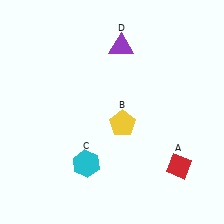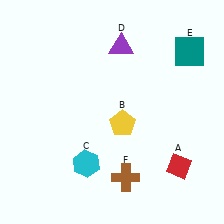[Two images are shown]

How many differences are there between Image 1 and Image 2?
There are 2 differences between the two images.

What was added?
A teal square (E), a brown cross (F) were added in Image 2.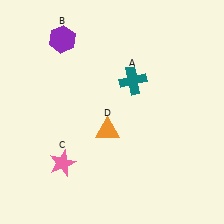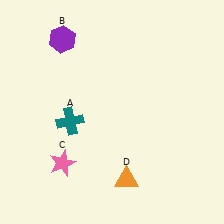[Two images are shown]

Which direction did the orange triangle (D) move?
The orange triangle (D) moved down.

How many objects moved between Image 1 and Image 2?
2 objects moved between the two images.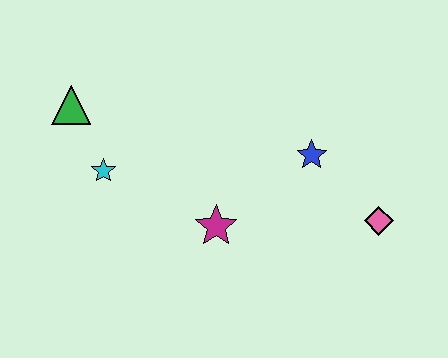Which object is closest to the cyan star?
The green triangle is closest to the cyan star.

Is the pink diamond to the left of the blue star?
No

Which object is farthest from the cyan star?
The pink diamond is farthest from the cyan star.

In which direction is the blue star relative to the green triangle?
The blue star is to the right of the green triangle.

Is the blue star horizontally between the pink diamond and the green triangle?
Yes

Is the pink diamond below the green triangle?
Yes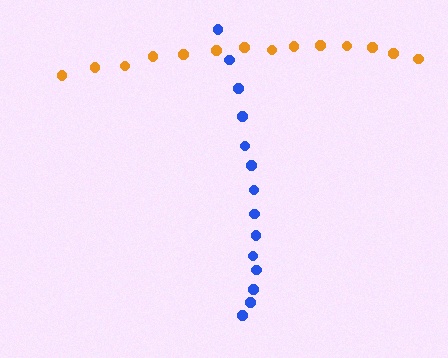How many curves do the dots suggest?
There are 2 distinct paths.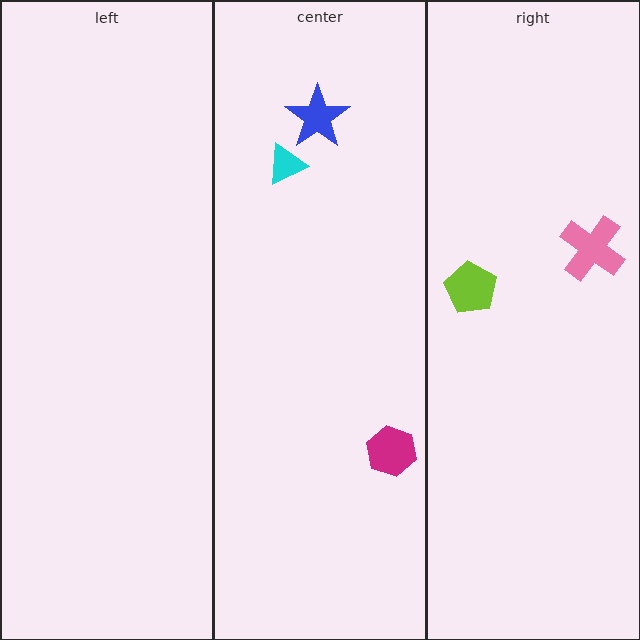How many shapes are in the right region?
2.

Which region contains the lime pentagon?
The right region.